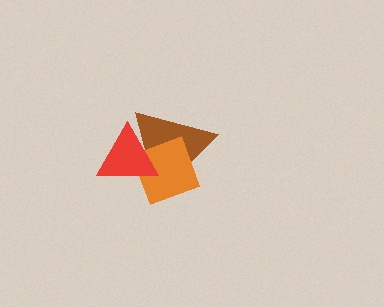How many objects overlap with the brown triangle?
2 objects overlap with the brown triangle.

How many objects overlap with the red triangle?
2 objects overlap with the red triangle.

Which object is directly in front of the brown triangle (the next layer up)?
The orange square is directly in front of the brown triangle.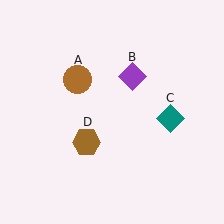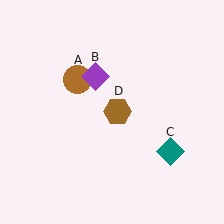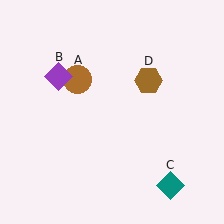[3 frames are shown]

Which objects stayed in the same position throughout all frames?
Brown circle (object A) remained stationary.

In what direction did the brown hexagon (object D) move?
The brown hexagon (object D) moved up and to the right.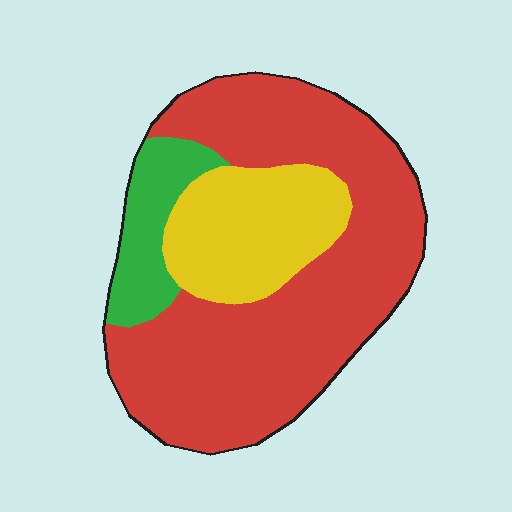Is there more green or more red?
Red.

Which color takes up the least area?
Green, at roughly 10%.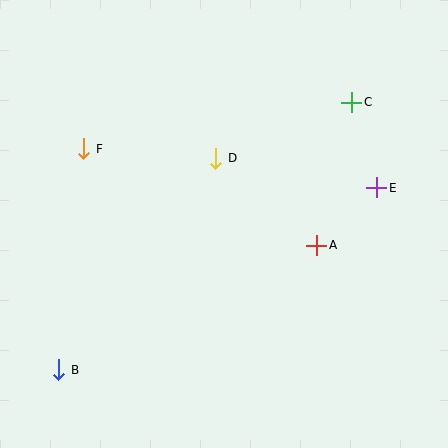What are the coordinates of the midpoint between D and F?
The midpoint between D and F is at (150, 154).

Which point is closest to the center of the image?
Point D at (216, 158) is closest to the center.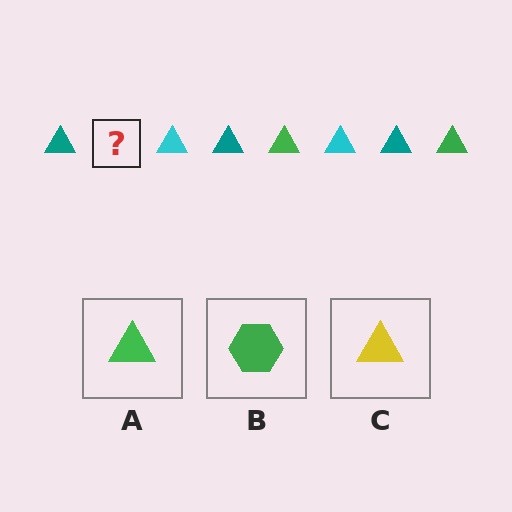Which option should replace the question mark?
Option A.